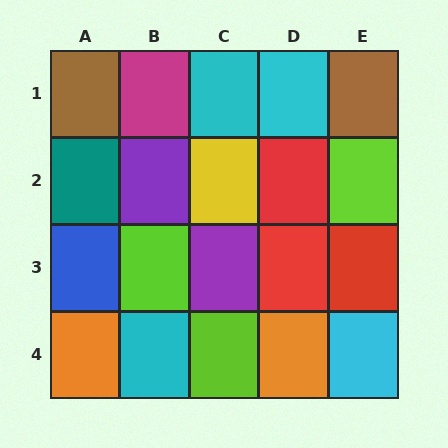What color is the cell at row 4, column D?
Orange.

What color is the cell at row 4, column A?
Orange.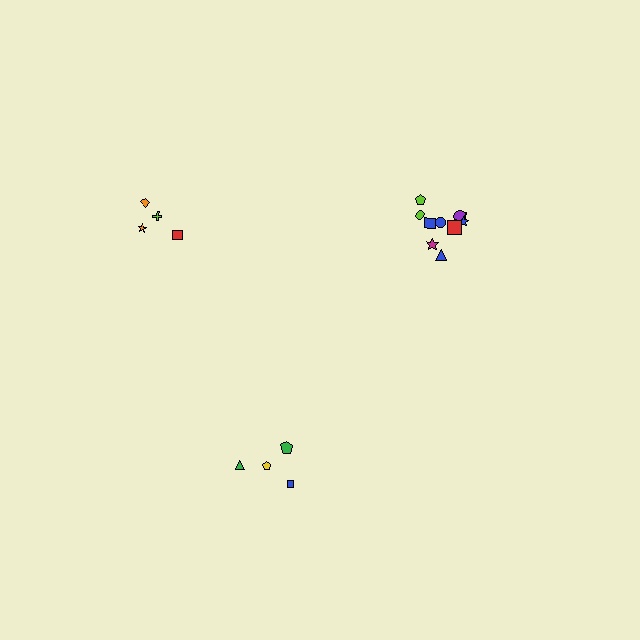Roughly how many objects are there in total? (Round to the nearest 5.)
Roughly 20 objects in total.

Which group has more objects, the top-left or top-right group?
The top-right group.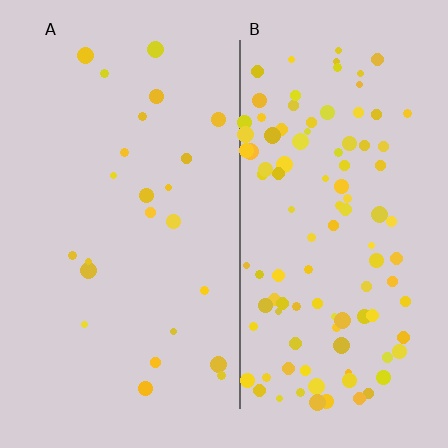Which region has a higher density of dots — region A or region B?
B (the right).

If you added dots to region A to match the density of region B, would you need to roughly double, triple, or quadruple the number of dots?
Approximately quadruple.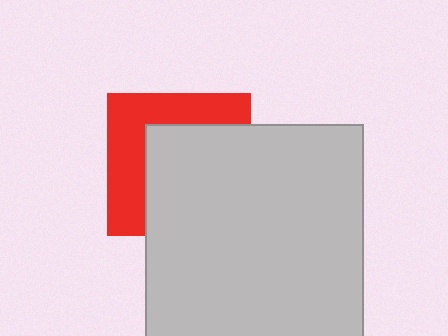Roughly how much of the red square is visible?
A small part of it is visible (roughly 42%).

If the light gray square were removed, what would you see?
You would see the complete red square.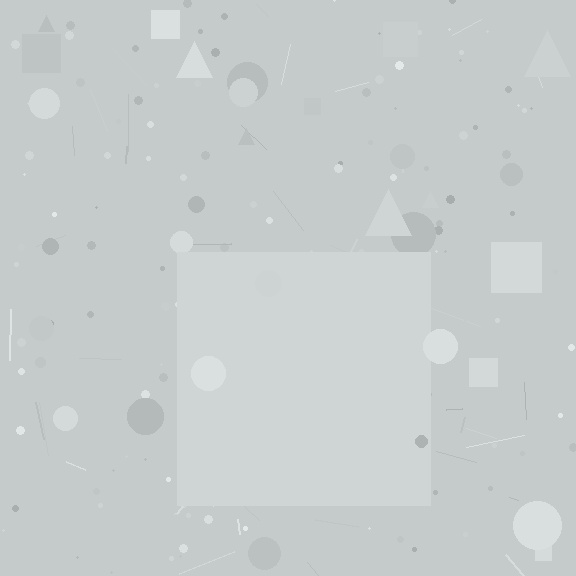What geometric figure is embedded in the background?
A square is embedded in the background.